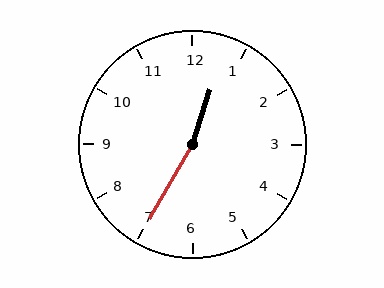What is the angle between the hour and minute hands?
Approximately 168 degrees.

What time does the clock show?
12:35.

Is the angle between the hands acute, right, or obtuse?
It is obtuse.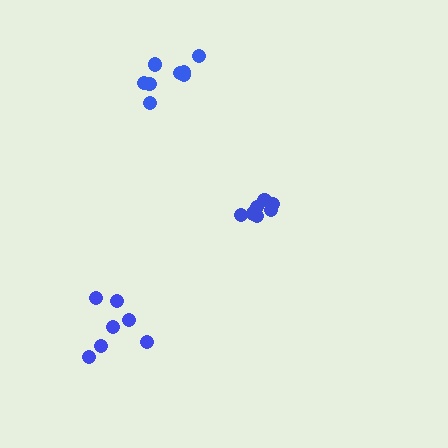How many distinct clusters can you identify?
There are 3 distinct clusters.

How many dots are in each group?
Group 1: 7 dots, Group 2: 7 dots, Group 3: 8 dots (22 total).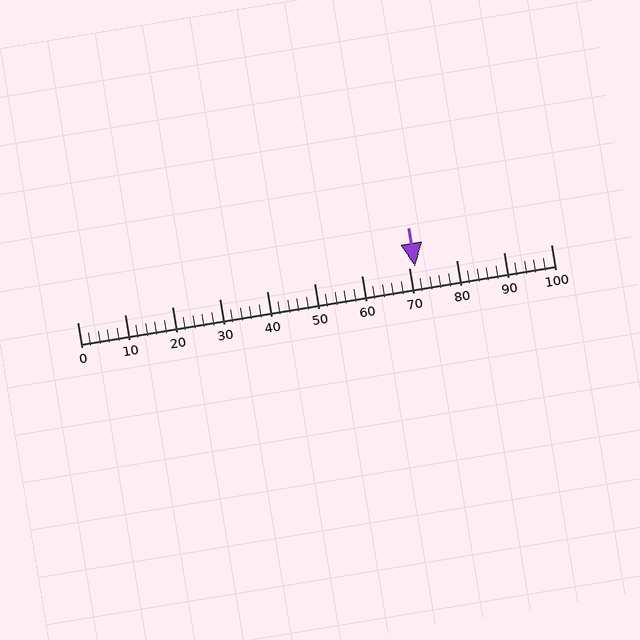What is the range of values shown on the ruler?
The ruler shows values from 0 to 100.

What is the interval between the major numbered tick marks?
The major tick marks are spaced 10 units apart.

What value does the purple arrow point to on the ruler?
The purple arrow points to approximately 71.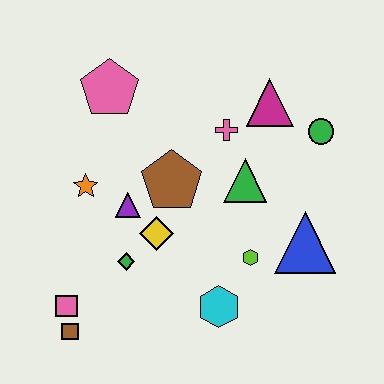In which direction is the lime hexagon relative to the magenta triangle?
The lime hexagon is below the magenta triangle.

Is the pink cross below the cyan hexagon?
No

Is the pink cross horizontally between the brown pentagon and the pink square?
No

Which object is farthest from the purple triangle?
The green circle is farthest from the purple triangle.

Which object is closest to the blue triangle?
The lime hexagon is closest to the blue triangle.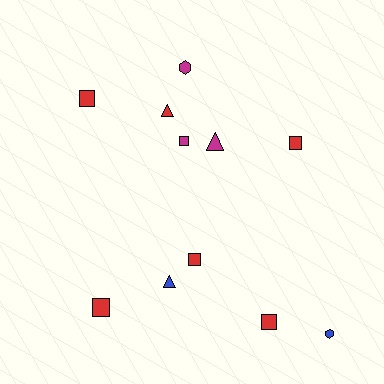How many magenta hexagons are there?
There is 1 magenta hexagon.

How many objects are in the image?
There are 11 objects.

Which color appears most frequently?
Red, with 6 objects.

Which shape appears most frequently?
Square, with 6 objects.